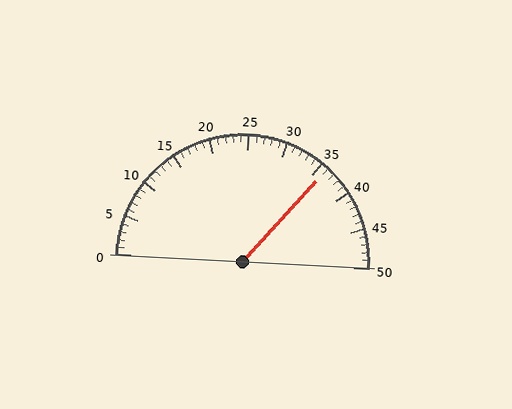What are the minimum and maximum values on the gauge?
The gauge ranges from 0 to 50.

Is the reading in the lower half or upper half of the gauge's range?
The reading is in the upper half of the range (0 to 50).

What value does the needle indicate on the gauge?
The needle indicates approximately 36.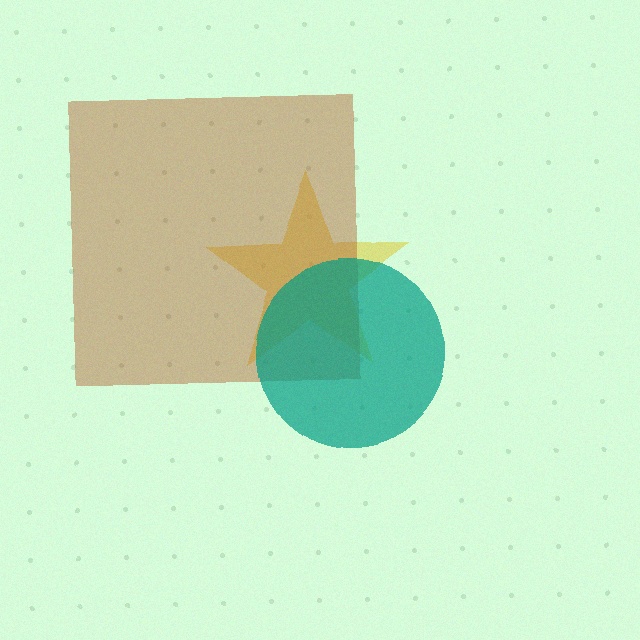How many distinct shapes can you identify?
There are 3 distinct shapes: a yellow star, a brown square, a teal circle.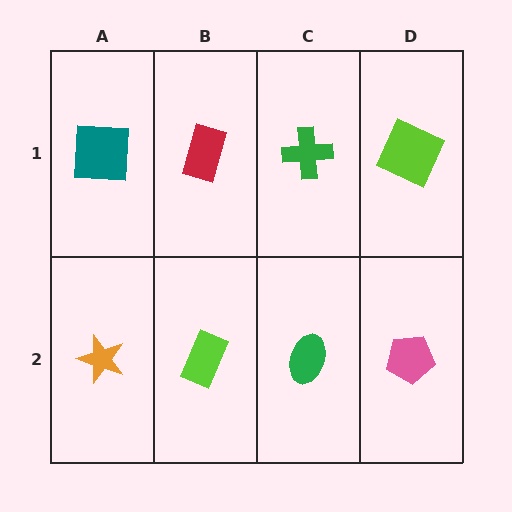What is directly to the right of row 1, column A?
A red rectangle.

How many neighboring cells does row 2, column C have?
3.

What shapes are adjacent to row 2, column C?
A green cross (row 1, column C), a lime rectangle (row 2, column B), a pink pentagon (row 2, column D).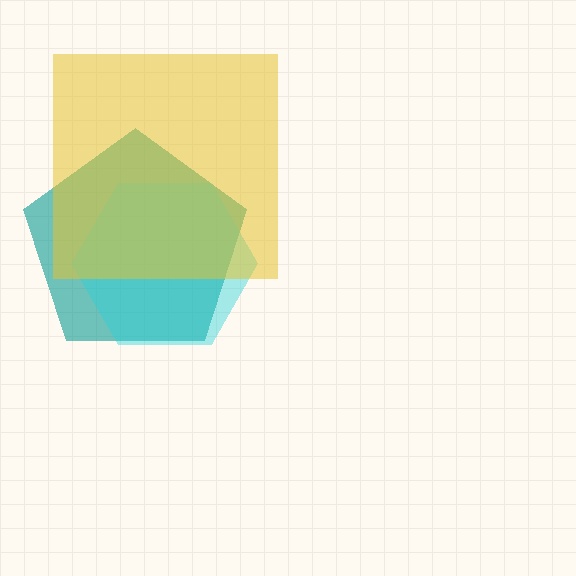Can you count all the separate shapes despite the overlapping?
Yes, there are 3 separate shapes.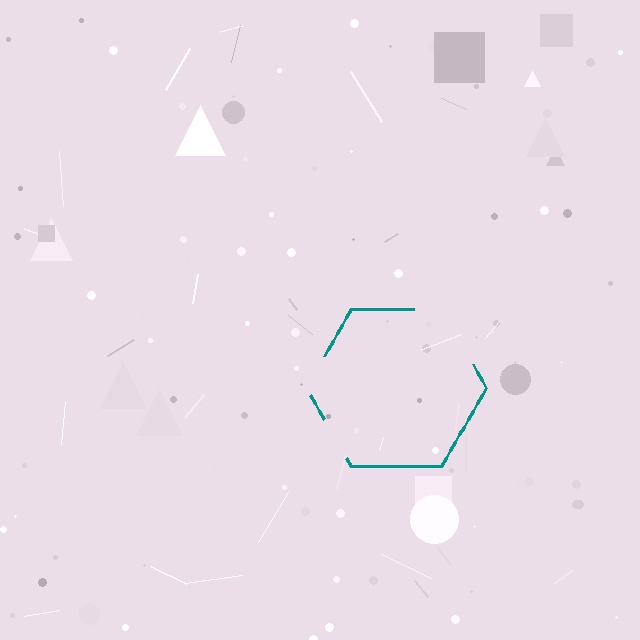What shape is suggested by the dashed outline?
The dashed outline suggests a hexagon.